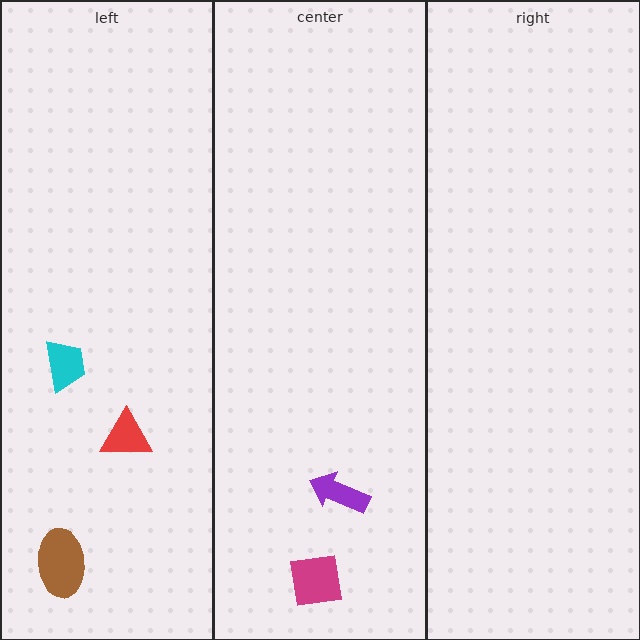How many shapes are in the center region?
2.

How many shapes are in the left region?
3.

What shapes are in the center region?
The purple arrow, the magenta square.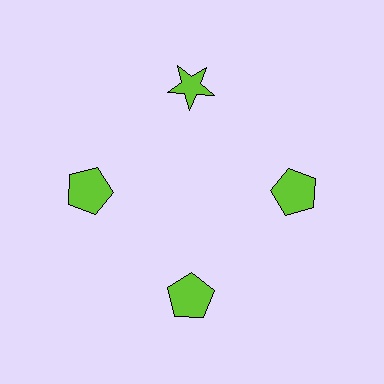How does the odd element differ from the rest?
It has a different shape: star instead of pentagon.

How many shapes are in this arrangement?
There are 4 shapes arranged in a ring pattern.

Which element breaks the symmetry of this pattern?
The lime star at roughly the 12 o'clock position breaks the symmetry. All other shapes are lime pentagons.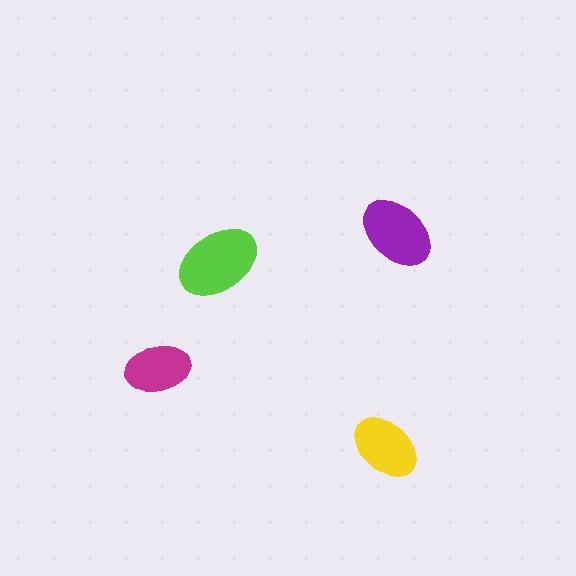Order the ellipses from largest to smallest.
the lime one, the purple one, the yellow one, the magenta one.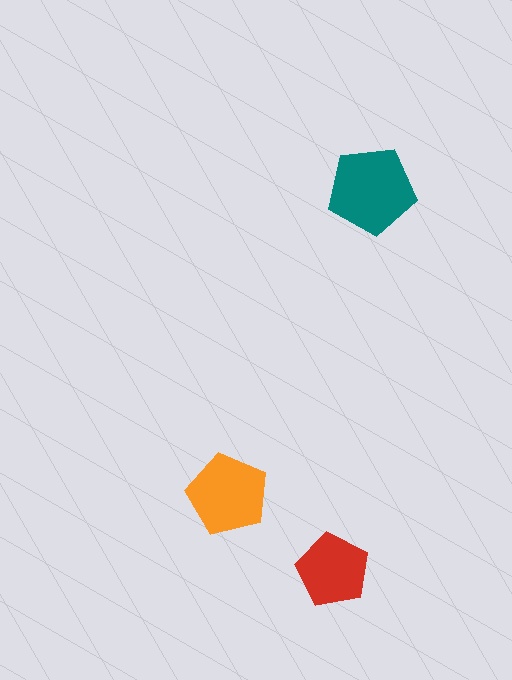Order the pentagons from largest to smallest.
the teal one, the orange one, the red one.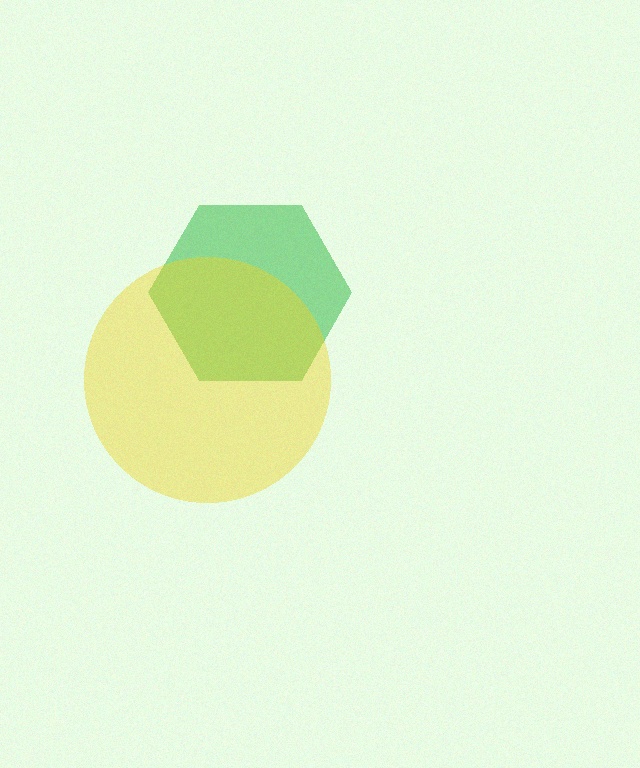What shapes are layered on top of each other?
The layered shapes are: a green hexagon, a yellow circle.